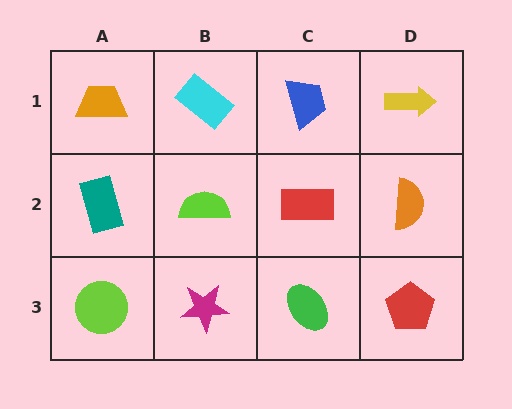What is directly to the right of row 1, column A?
A cyan rectangle.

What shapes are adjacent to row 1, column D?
An orange semicircle (row 2, column D), a blue trapezoid (row 1, column C).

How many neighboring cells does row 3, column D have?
2.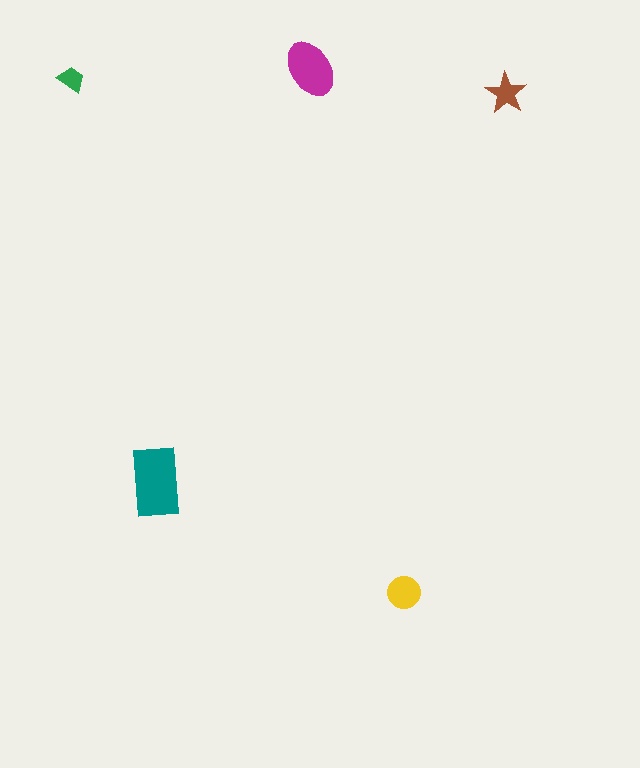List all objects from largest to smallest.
The teal rectangle, the magenta ellipse, the yellow circle, the brown star, the green trapezoid.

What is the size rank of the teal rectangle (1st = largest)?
1st.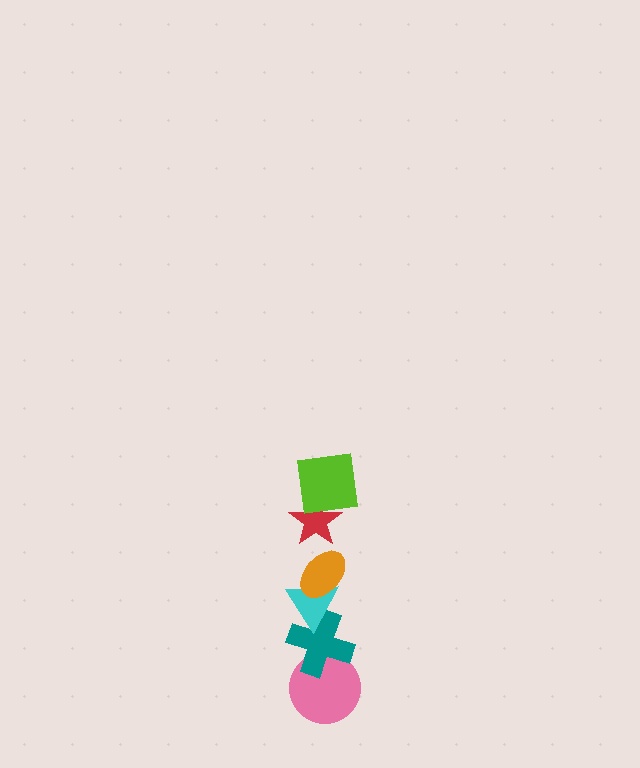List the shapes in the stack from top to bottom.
From top to bottom: the lime square, the red star, the orange ellipse, the cyan triangle, the teal cross, the pink circle.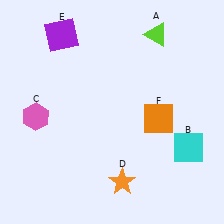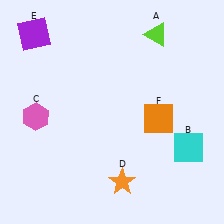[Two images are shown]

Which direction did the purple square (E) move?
The purple square (E) moved left.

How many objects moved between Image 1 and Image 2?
1 object moved between the two images.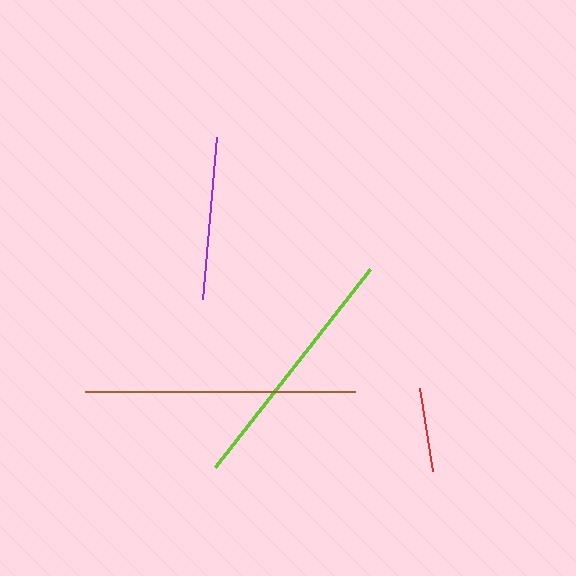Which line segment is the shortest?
The red line is the shortest at approximately 84 pixels.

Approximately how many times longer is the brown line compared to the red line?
The brown line is approximately 3.2 times the length of the red line.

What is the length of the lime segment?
The lime segment is approximately 252 pixels long.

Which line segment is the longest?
The brown line is the longest at approximately 270 pixels.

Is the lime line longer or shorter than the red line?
The lime line is longer than the red line.